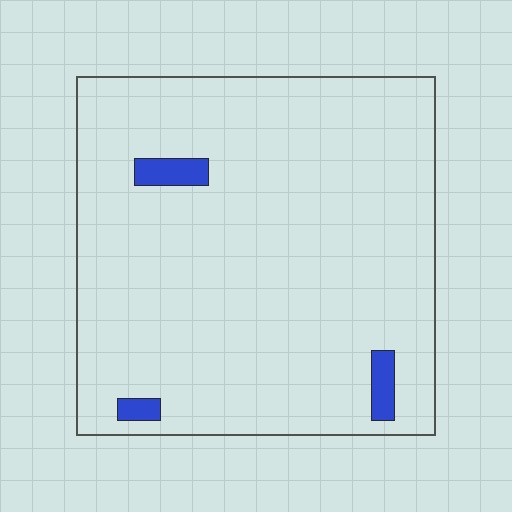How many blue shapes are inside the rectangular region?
3.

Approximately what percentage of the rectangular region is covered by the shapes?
Approximately 5%.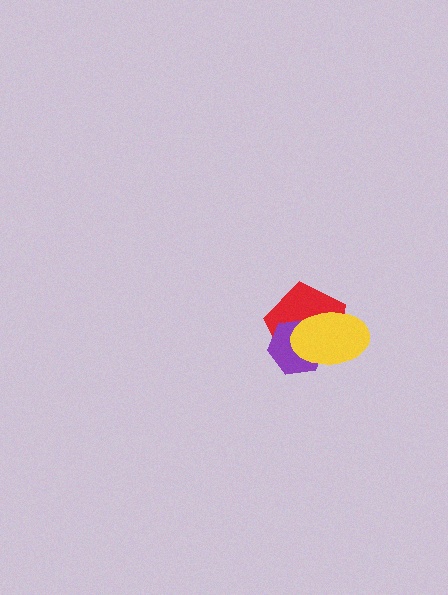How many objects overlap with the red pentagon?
2 objects overlap with the red pentagon.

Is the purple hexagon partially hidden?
Yes, it is partially covered by another shape.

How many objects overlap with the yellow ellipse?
2 objects overlap with the yellow ellipse.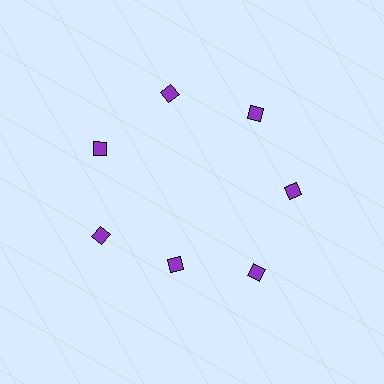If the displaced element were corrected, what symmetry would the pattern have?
It would have 7-fold rotational symmetry — the pattern would map onto itself every 51 degrees.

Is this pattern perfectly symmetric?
No. The 7 purple diamonds are arranged in a ring, but one element near the 6 o'clock position is pulled inward toward the center, breaking the 7-fold rotational symmetry.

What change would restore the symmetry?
The symmetry would be restored by moving it outward, back onto the ring so that all 7 diamonds sit at equal angles and equal distance from the center.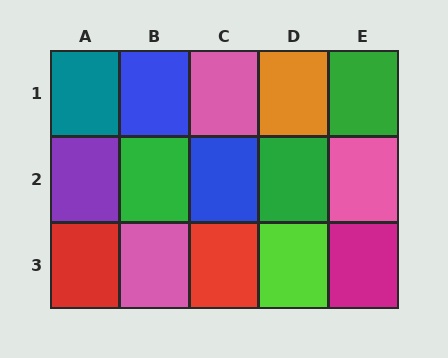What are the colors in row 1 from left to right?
Teal, blue, pink, orange, green.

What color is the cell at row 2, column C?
Blue.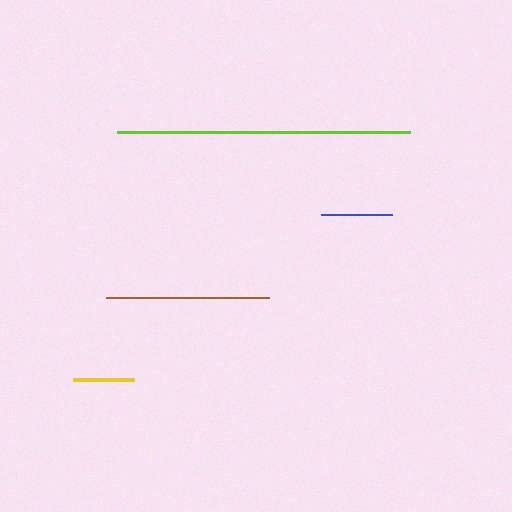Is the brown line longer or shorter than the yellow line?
The brown line is longer than the yellow line.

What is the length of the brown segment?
The brown segment is approximately 162 pixels long.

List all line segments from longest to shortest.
From longest to shortest: lime, brown, blue, yellow.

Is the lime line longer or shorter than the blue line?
The lime line is longer than the blue line.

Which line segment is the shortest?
The yellow line is the shortest at approximately 61 pixels.